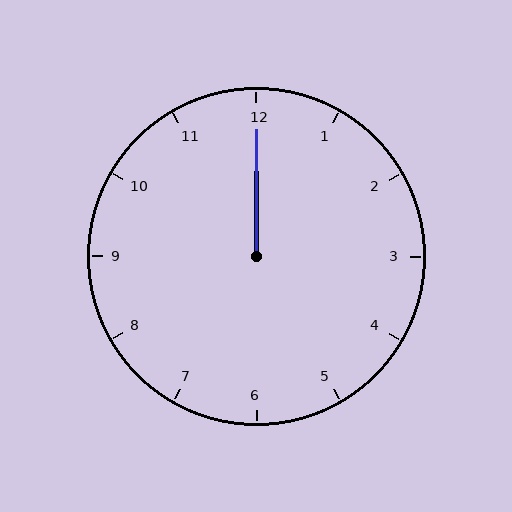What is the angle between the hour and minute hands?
Approximately 0 degrees.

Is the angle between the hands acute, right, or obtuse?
It is acute.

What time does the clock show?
12:00.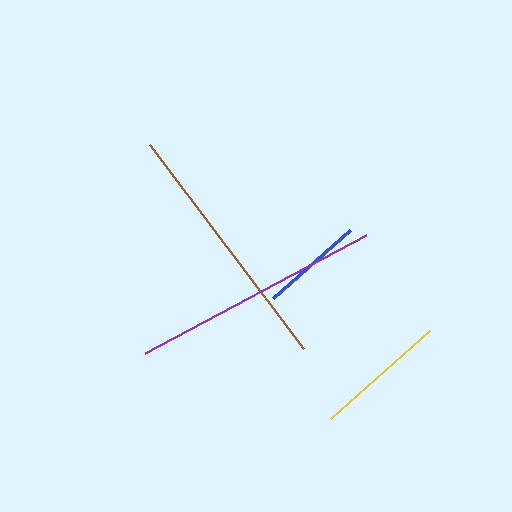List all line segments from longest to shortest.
From longest to shortest: brown, purple, yellow, blue.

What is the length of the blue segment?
The blue segment is approximately 103 pixels long.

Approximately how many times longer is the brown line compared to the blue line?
The brown line is approximately 2.5 times the length of the blue line.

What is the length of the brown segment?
The brown segment is approximately 256 pixels long.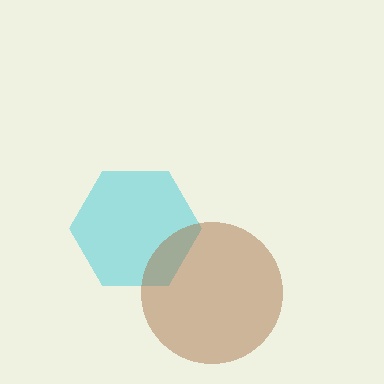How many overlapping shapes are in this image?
There are 2 overlapping shapes in the image.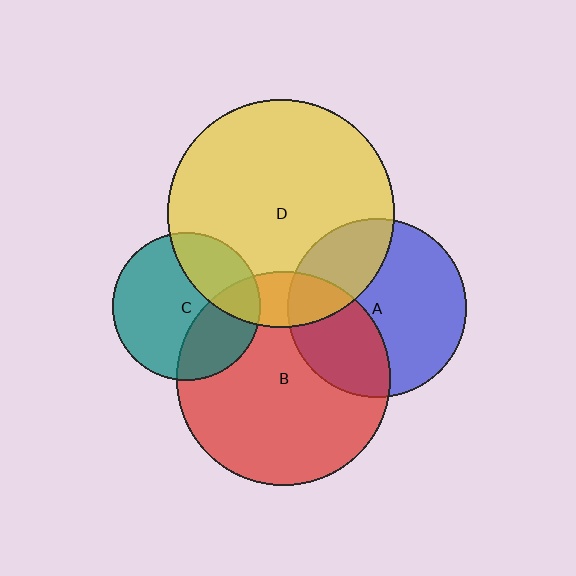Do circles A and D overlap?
Yes.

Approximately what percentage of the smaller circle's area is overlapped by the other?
Approximately 30%.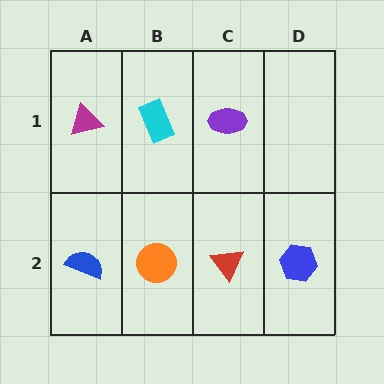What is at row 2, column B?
An orange circle.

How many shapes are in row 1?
3 shapes.